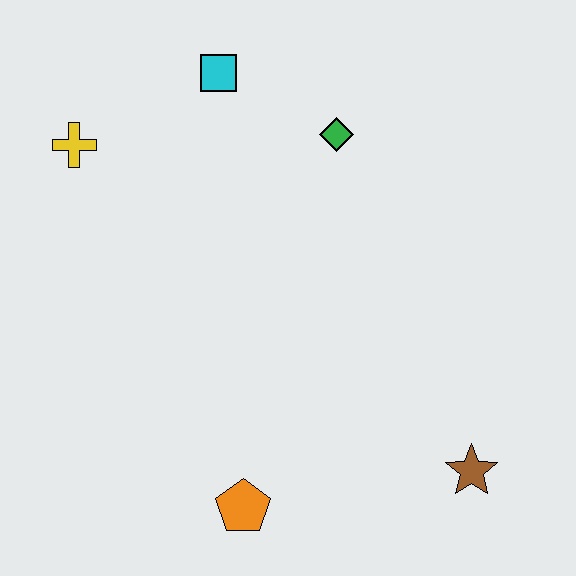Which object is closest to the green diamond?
The cyan square is closest to the green diamond.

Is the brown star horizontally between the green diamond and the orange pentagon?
No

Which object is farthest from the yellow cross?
The brown star is farthest from the yellow cross.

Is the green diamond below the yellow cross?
No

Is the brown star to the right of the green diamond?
Yes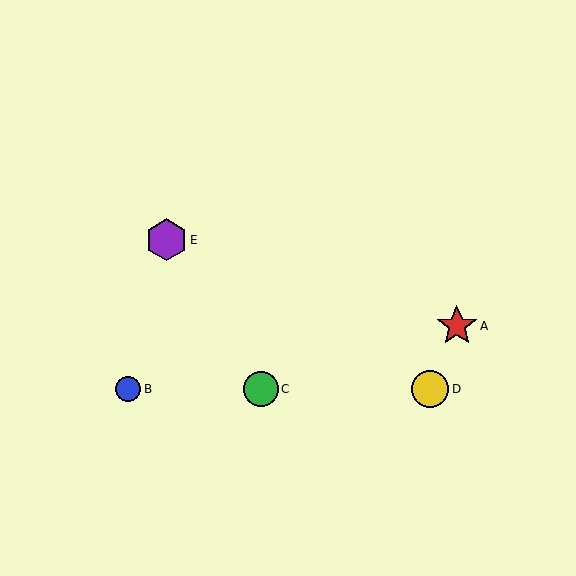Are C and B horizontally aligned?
Yes, both are at y≈389.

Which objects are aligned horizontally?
Objects B, C, D are aligned horizontally.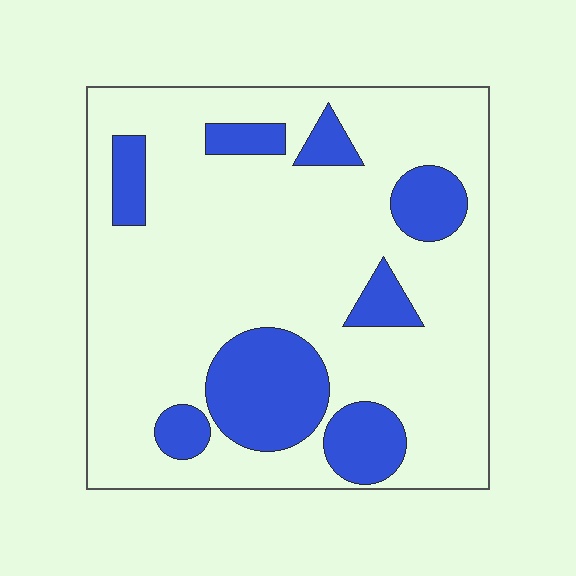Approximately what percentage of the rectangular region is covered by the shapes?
Approximately 20%.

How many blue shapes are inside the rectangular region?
8.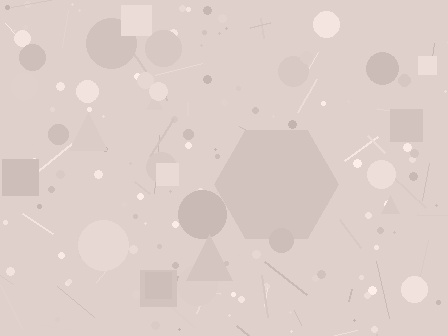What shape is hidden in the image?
A hexagon is hidden in the image.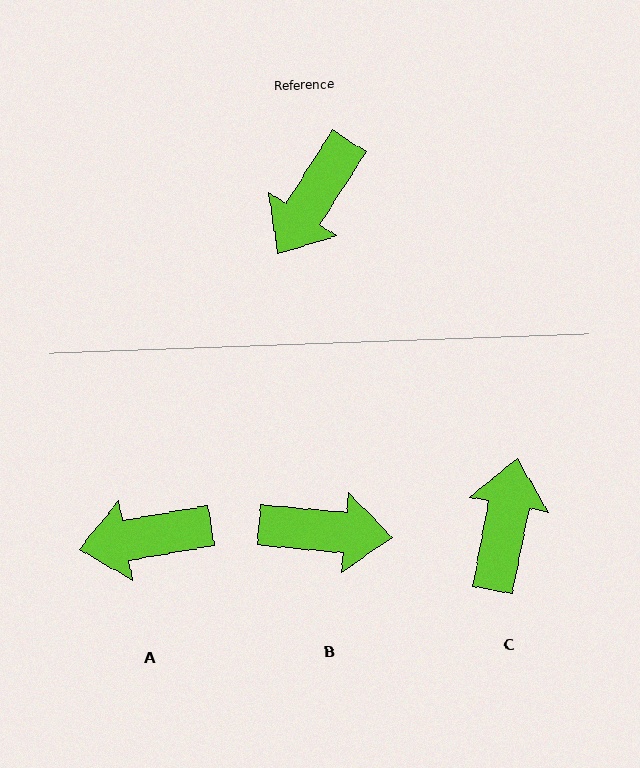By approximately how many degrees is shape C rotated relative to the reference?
Approximately 158 degrees clockwise.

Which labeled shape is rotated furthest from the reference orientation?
C, about 158 degrees away.